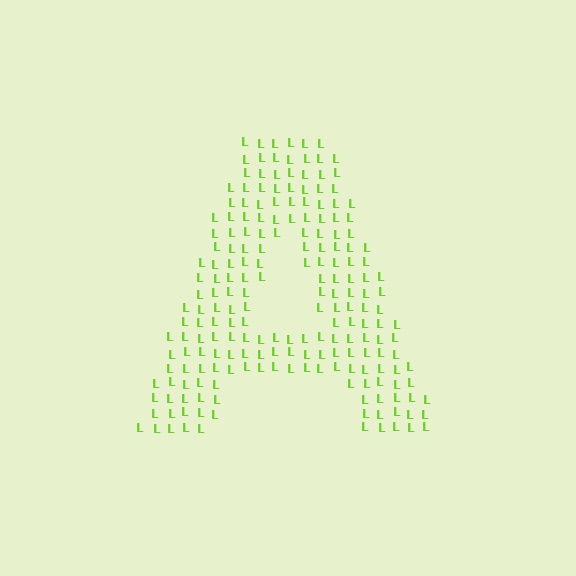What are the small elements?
The small elements are letter L's.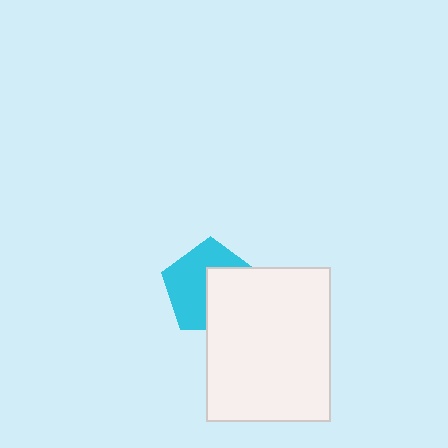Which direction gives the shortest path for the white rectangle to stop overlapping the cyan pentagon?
Moving toward the lower-right gives the shortest separation.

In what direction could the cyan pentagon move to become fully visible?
The cyan pentagon could move toward the upper-left. That would shift it out from behind the white rectangle entirely.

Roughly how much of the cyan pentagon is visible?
About half of it is visible (roughly 56%).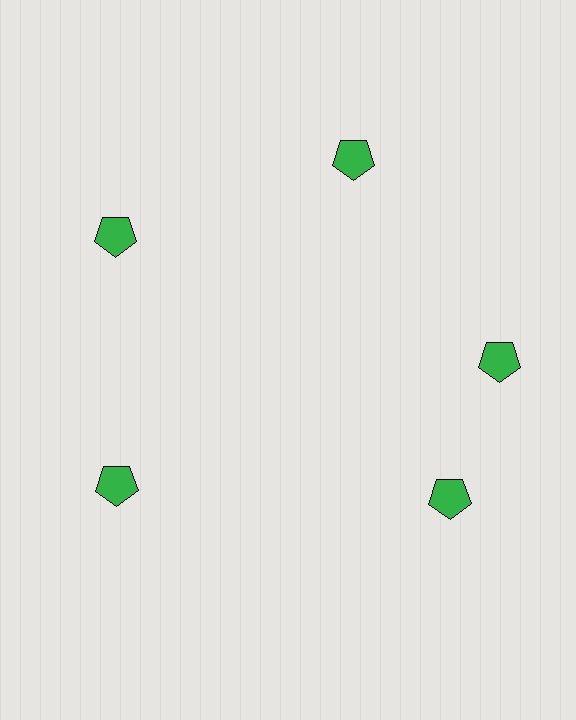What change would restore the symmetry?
The symmetry would be restored by rotating it back into even spacing with its neighbors so that all 5 pentagons sit at equal angles and equal distance from the center.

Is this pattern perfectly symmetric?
No. The 5 green pentagons are arranged in a ring, but one element near the 5 o'clock position is rotated out of alignment along the ring, breaking the 5-fold rotational symmetry.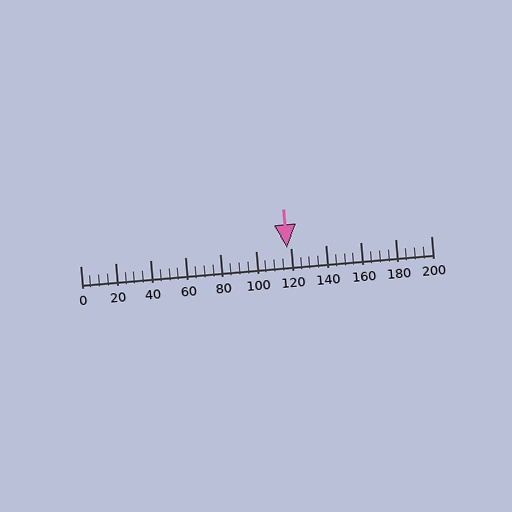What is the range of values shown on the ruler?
The ruler shows values from 0 to 200.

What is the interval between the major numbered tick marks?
The major tick marks are spaced 20 units apart.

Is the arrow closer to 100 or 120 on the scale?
The arrow is closer to 120.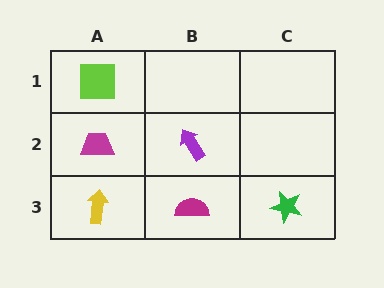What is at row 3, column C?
A green star.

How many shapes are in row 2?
2 shapes.